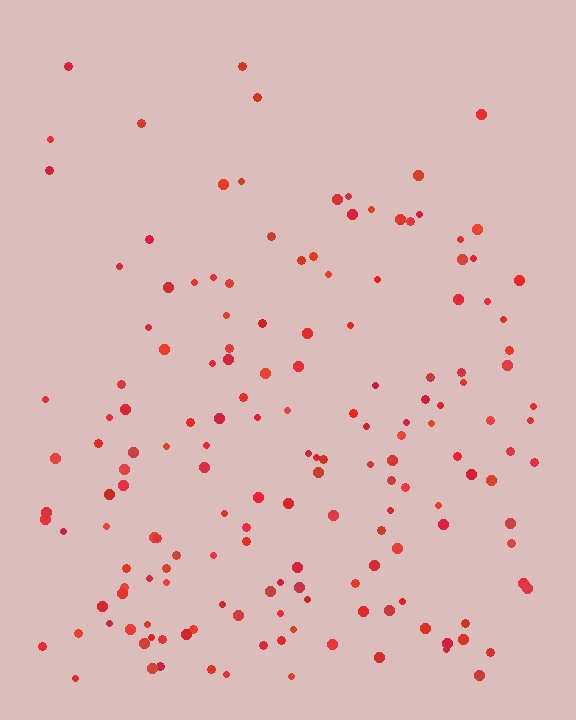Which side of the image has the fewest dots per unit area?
The top.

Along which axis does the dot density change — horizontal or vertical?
Vertical.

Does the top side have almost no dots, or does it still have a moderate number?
Still a moderate number, just noticeably fewer than the bottom.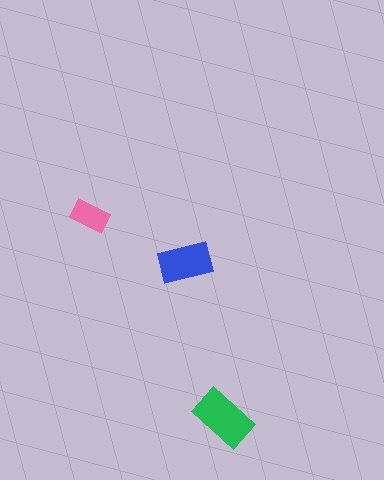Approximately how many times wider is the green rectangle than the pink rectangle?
About 1.5 times wider.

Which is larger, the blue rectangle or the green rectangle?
The green one.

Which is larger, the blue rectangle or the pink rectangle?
The blue one.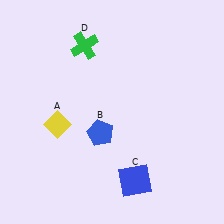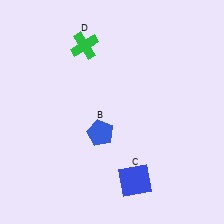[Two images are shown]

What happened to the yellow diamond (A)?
The yellow diamond (A) was removed in Image 2. It was in the bottom-left area of Image 1.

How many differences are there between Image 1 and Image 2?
There is 1 difference between the two images.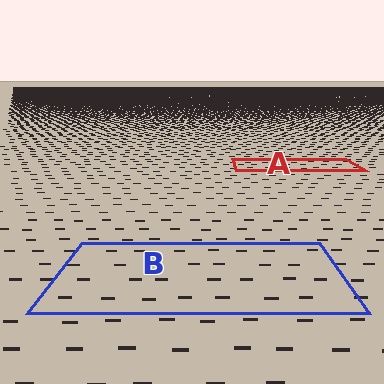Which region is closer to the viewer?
Region B is closer. The texture elements there are larger and more spread out.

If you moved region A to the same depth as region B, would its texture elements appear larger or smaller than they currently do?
They would appear larger. At a closer depth, the same texture elements are projected at a bigger on-screen size.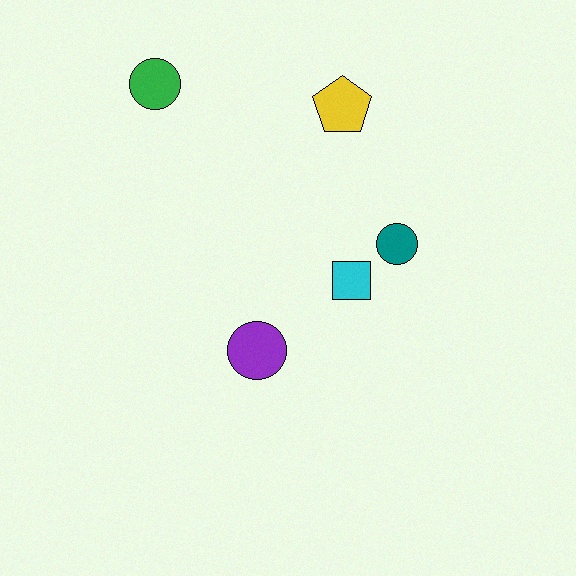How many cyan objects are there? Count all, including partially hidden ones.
There is 1 cyan object.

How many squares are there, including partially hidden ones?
There is 1 square.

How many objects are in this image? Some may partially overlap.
There are 5 objects.